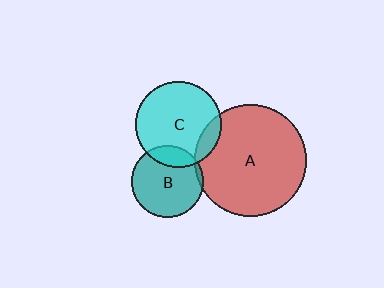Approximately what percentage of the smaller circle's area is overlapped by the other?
Approximately 15%.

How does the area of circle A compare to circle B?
Approximately 2.4 times.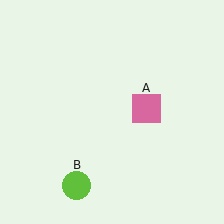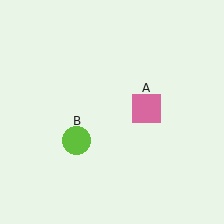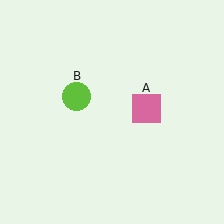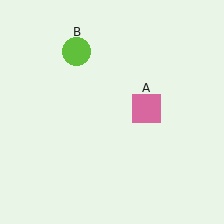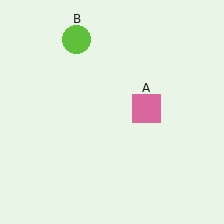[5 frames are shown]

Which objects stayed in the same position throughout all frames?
Pink square (object A) remained stationary.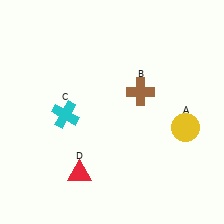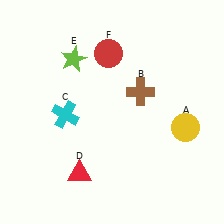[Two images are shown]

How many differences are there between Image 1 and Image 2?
There are 2 differences between the two images.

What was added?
A lime star (E), a red circle (F) were added in Image 2.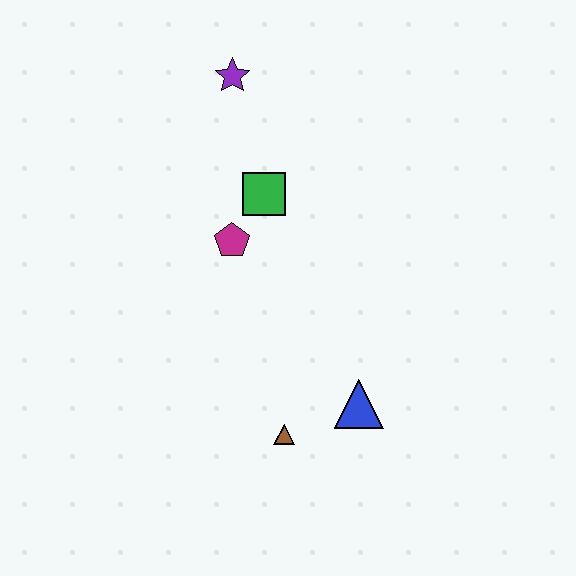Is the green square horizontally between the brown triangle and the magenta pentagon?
Yes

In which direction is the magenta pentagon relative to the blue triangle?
The magenta pentagon is above the blue triangle.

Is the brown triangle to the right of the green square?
Yes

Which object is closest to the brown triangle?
The blue triangle is closest to the brown triangle.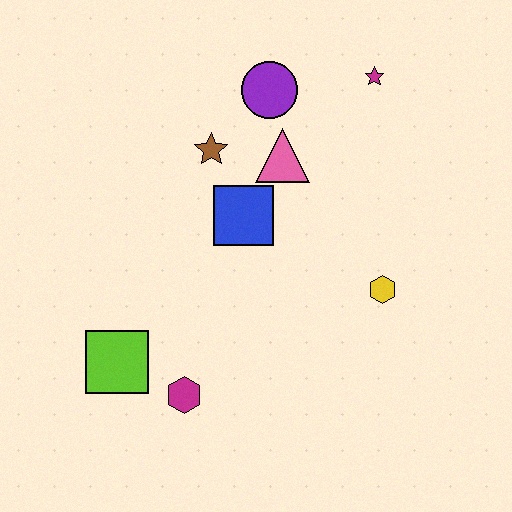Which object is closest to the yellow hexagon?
The blue square is closest to the yellow hexagon.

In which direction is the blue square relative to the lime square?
The blue square is above the lime square.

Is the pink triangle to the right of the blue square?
Yes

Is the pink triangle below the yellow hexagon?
No